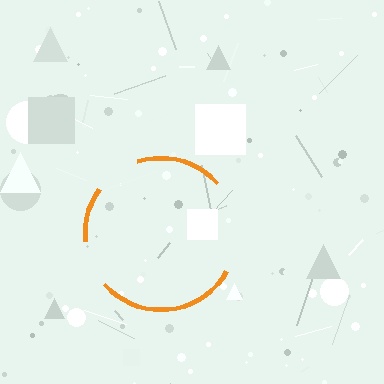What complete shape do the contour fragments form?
The contour fragments form a circle.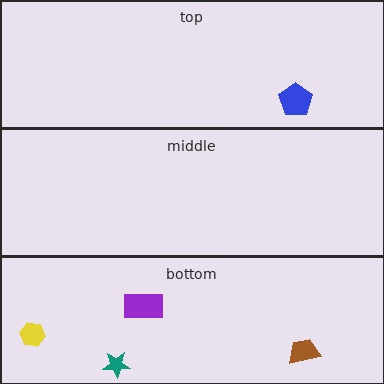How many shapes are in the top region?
1.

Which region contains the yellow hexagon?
The bottom region.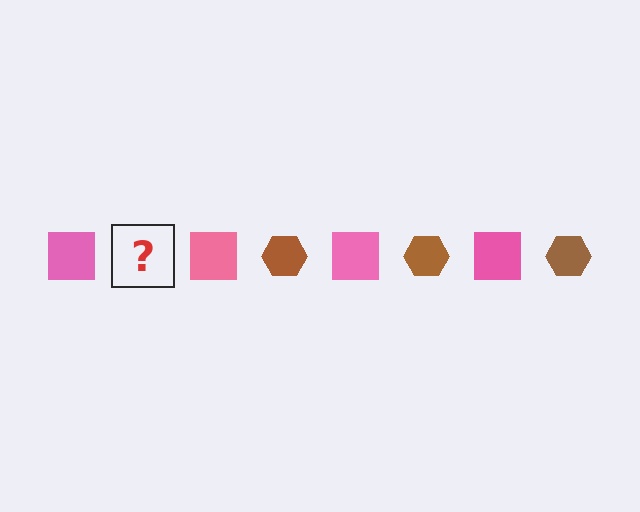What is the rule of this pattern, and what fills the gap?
The rule is that the pattern alternates between pink square and brown hexagon. The gap should be filled with a brown hexagon.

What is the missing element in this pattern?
The missing element is a brown hexagon.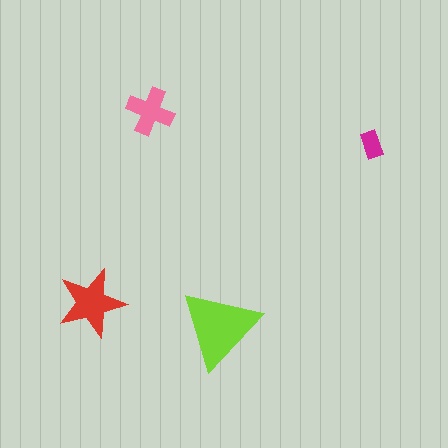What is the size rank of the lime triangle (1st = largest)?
1st.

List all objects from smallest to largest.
The magenta rectangle, the pink cross, the red star, the lime triangle.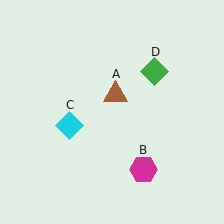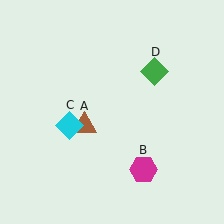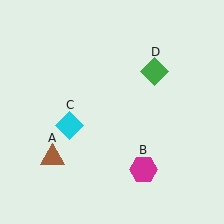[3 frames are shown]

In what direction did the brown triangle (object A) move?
The brown triangle (object A) moved down and to the left.